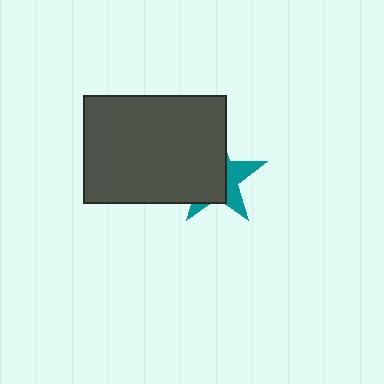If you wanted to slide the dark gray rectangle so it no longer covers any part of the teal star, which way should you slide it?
Slide it left — that is the most direct way to separate the two shapes.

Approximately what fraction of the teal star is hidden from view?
Roughly 64% of the teal star is hidden behind the dark gray rectangle.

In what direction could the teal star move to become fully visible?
The teal star could move right. That would shift it out from behind the dark gray rectangle entirely.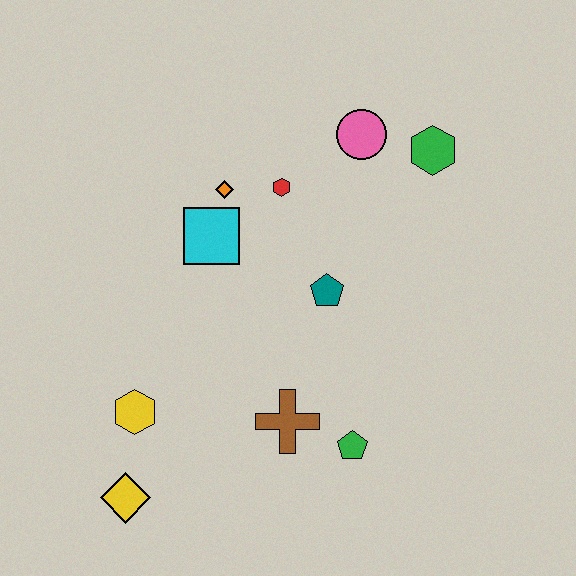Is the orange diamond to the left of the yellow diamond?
No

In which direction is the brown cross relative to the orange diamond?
The brown cross is below the orange diamond.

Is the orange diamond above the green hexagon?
No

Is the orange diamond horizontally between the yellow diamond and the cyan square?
No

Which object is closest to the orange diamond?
The cyan square is closest to the orange diamond.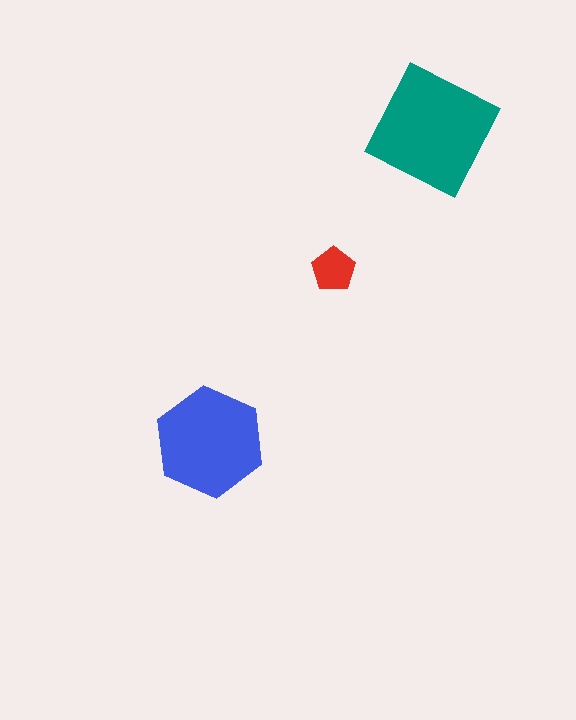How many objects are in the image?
There are 3 objects in the image.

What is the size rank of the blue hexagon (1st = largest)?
2nd.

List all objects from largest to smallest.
The teal square, the blue hexagon, the red pentagon.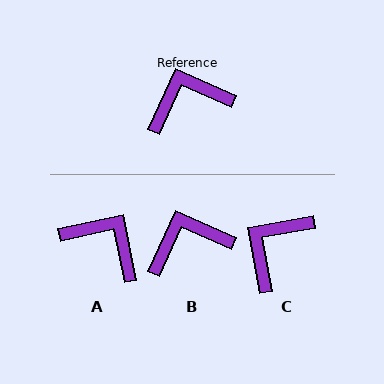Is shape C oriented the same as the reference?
No, it is off by about 34 degrees.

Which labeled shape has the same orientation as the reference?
B.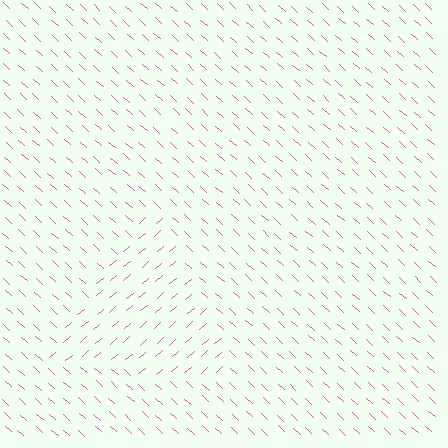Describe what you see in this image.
The image is filled with small pink line segments. A triangle region in the image has lines oriented differently from the surrounding lines, creating a visible texture boundary.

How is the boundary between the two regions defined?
The boundary is defined purely by a change in line orientation (approximately 83 degrees difference). All lines are the same color and thickness.